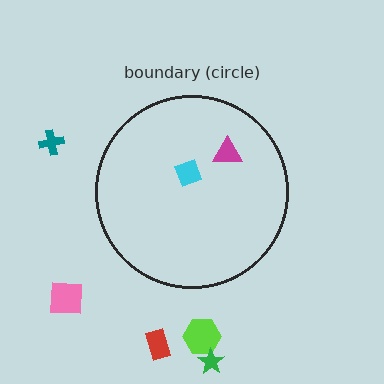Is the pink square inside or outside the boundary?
Outside.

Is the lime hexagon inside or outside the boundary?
Outside.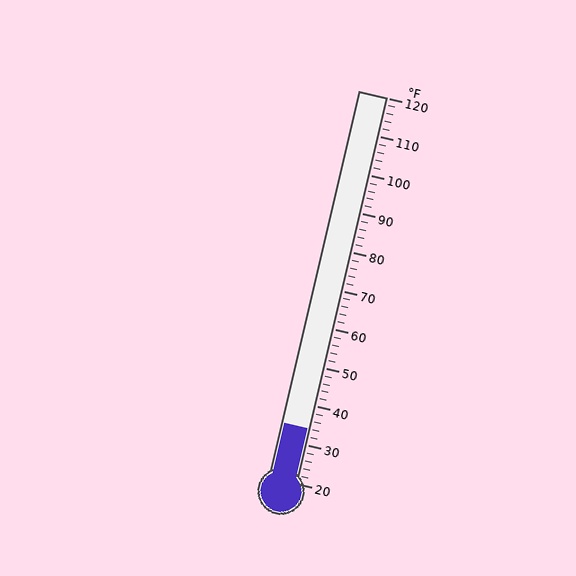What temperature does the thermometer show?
The thermometer shows approximately 34°F.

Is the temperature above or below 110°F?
The temperature is below 110°F.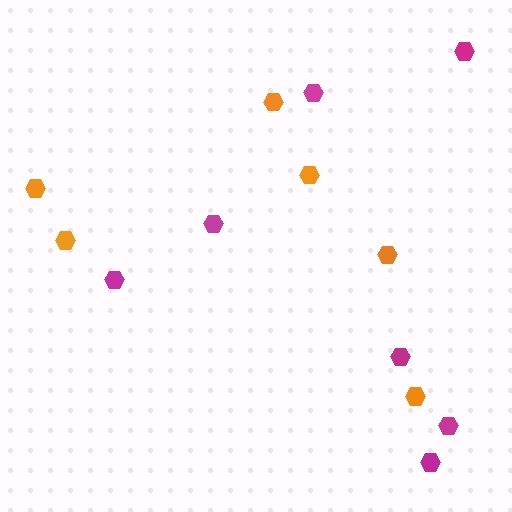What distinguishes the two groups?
There are 2 groups: one group of magenta hexagons (7) and one group of orange hexagons (6).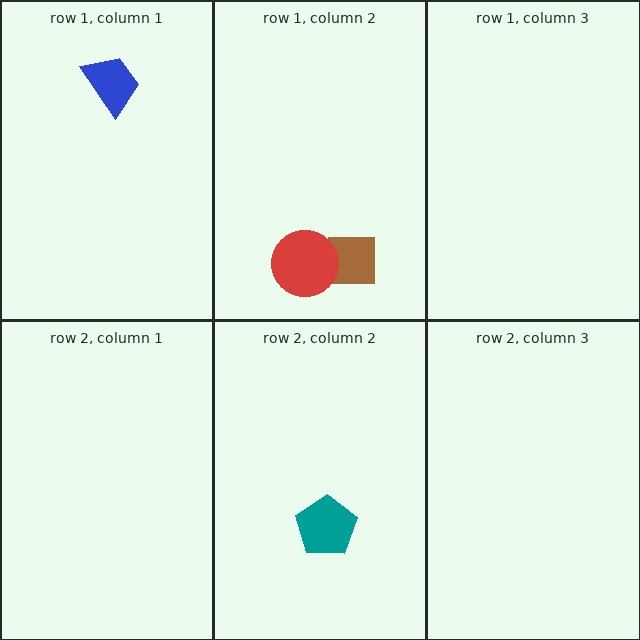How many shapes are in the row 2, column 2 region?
1.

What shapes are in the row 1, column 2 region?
The brown square, the red circle.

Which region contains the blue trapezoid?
The row 1, column 1 region.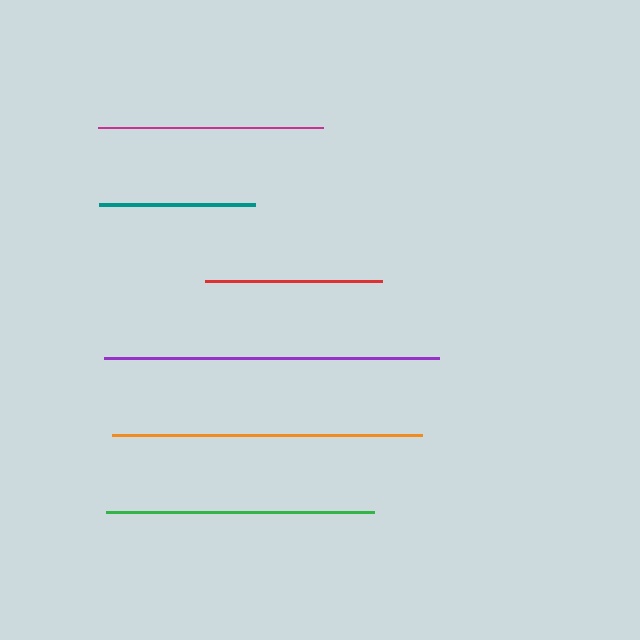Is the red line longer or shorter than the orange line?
The orange line is longer than the red line.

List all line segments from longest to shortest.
From longest to shortest: purple, orange, green, magenta, red, teal.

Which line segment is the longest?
The purple line is the longest at approximately 334 pixels.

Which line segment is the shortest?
The teal line is the shortest at approximately 156 pixels.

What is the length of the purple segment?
The purple segment is approximately 334 pixels long.